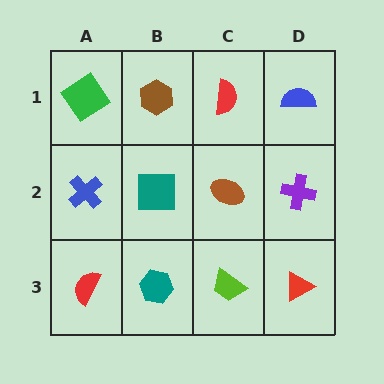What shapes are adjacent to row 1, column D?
A purple cross (row 2, column D), a red semicircle (row 1, column C).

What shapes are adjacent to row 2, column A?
A green diamond (row 1, column A), a red semicircle (row 3, column A), a teal square (row 2, column B).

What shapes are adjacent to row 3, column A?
A blue cross (row 2, column A), a teal hexagon (row 3, column B).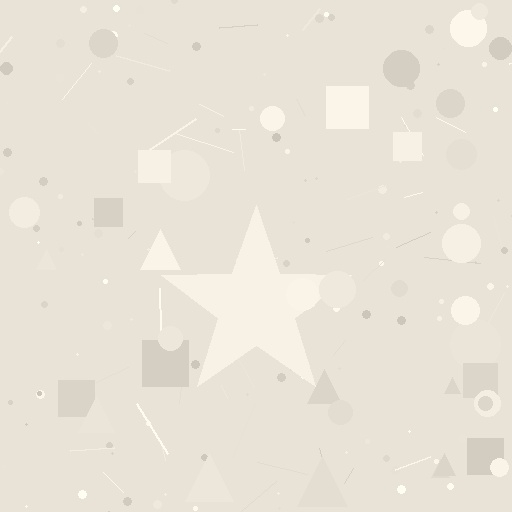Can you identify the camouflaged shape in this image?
The camouflaged shape is a star.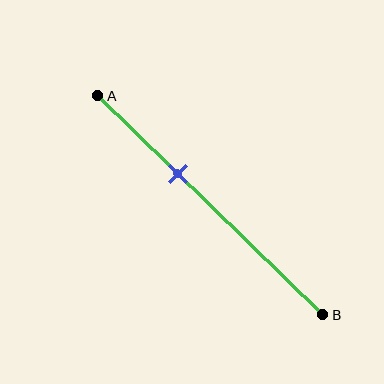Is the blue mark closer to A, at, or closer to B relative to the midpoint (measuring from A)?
The blue mark is closer to point A than the midpoint of segment AB.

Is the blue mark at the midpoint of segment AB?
No, the mark is at about 35% from A, not at the 50% midpoint.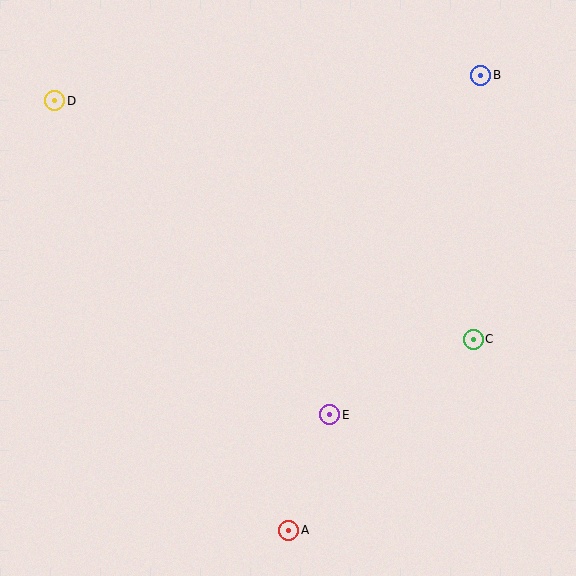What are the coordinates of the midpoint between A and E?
The midpoint between A and E is at (309, 473).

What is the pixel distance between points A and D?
The distance between A and D is 489 pixels.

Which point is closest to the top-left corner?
Point D is closest to the top-left corner.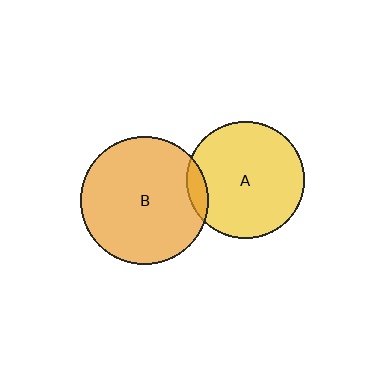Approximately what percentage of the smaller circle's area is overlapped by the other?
Approximately 10%.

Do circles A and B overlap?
Yes.